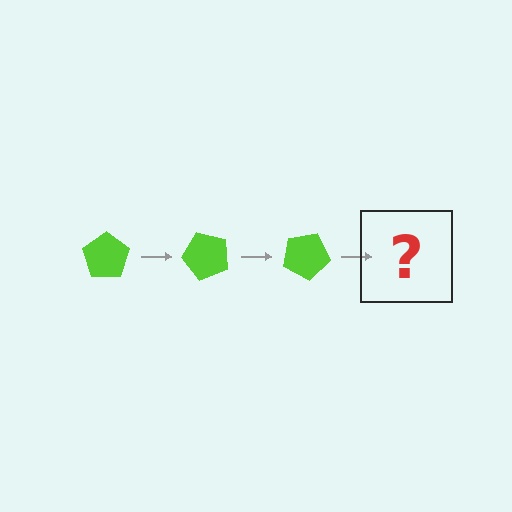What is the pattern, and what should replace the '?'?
The pattern is that the pentagon rotates 50 degrees each step. The '?' should be a lime pentagon rotated 150 degrees.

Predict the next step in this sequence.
The next step is a lime pentagon rotated 150 degrees.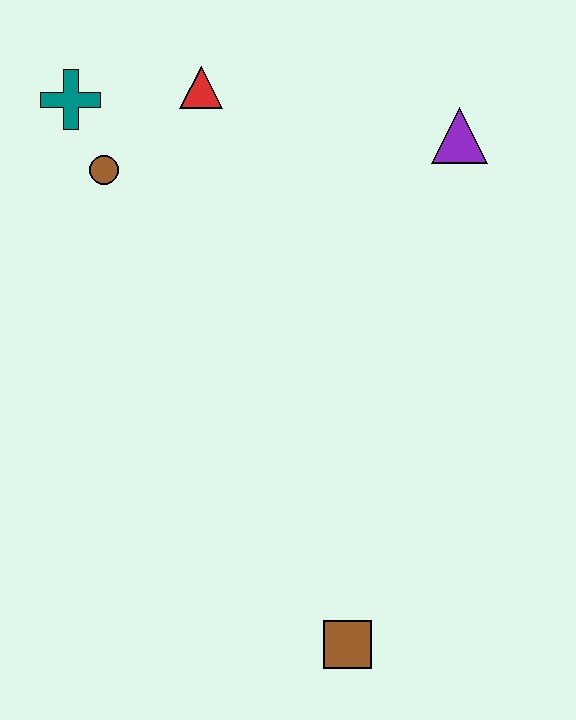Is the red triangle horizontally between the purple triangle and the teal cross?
Yes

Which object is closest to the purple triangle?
The red triangle is closest to the purple triangle.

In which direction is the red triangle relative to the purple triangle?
The red triangle is to the left of the purple triangle.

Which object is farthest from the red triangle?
The brown square is farthest from the red triangle.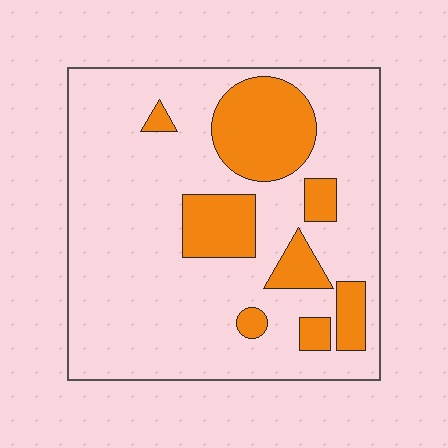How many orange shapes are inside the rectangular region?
8.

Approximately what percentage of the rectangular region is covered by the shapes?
Approximately 20%.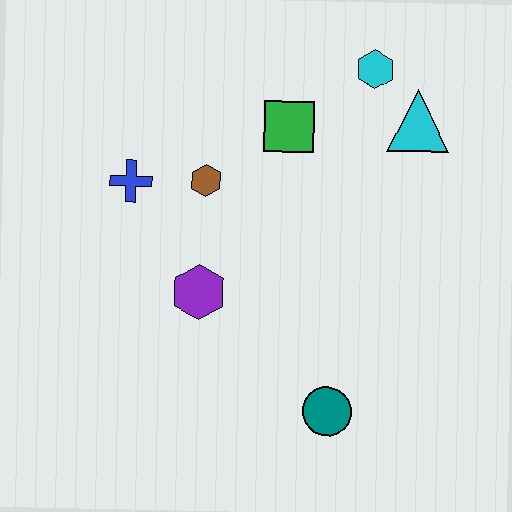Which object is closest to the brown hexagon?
The blue cross is closest to the brown hexagon.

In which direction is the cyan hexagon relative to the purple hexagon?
The cyan hexagon is above the purple hexagon.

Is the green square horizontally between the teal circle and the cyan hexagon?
No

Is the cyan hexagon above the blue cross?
Yes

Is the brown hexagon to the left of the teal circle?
Yes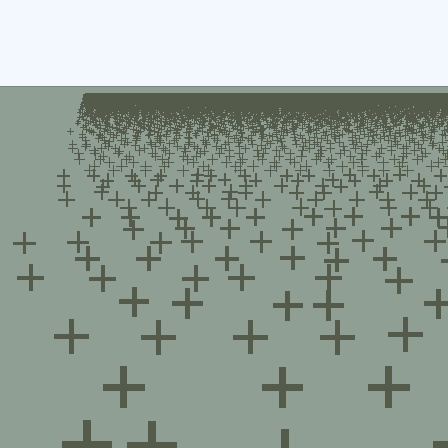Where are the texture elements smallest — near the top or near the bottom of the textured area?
Near the top.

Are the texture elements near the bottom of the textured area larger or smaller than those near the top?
Larger. Near the bottom, elements are closer to the viewer and appear at a bigger on-screen size.